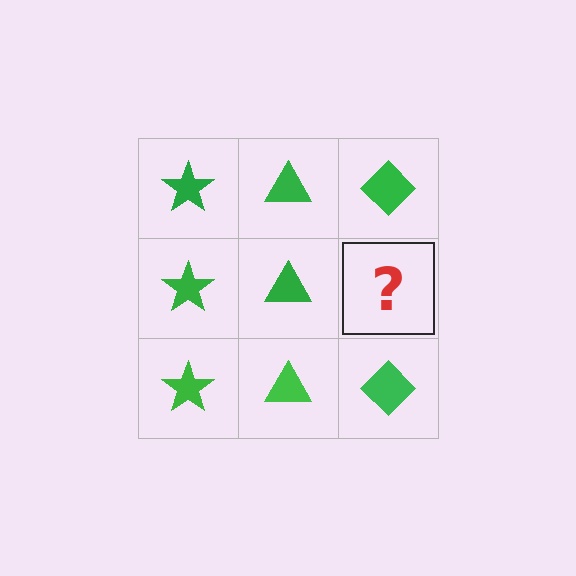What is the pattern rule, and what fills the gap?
The rule is that each column has a consistent shape. The gap should be filled with a green diamond.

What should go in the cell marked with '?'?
The missing cell should contain a green diamond.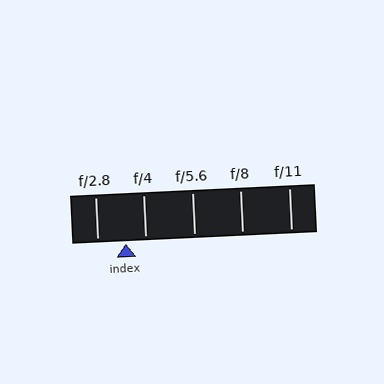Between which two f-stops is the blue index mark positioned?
The index mark is between f/2.8 and f/4.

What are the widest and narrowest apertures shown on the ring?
The widest aperture shown is f/2.8 and the narrowest is f/11.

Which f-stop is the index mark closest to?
The index mark is closest to f/4.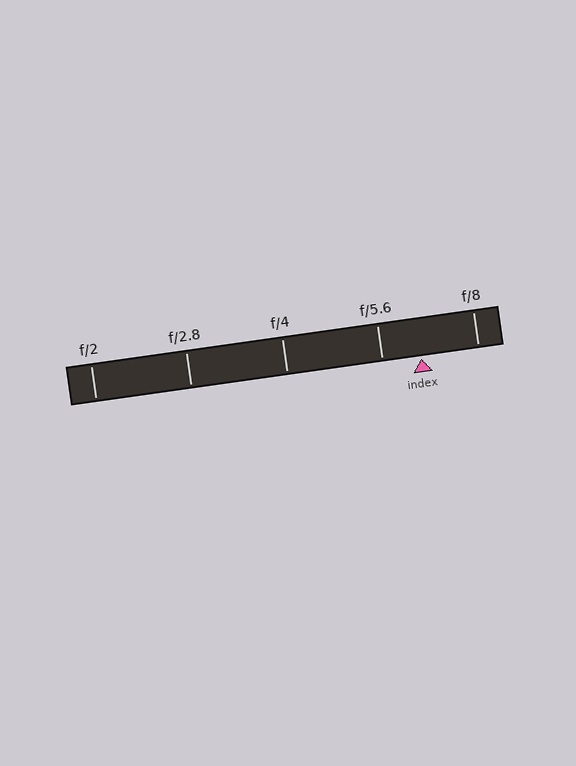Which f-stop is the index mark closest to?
The index mark is closest to f/5.6.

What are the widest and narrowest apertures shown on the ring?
The widest aperture shown is f/2 and the narrowest is f/8.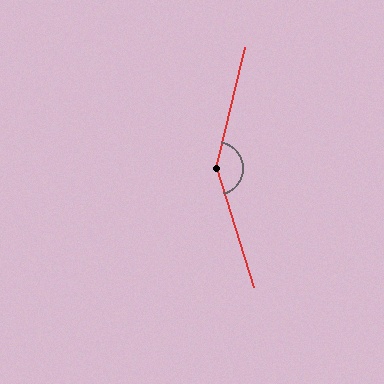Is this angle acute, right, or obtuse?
It is obtuse.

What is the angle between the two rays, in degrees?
Approximately 149 degrees.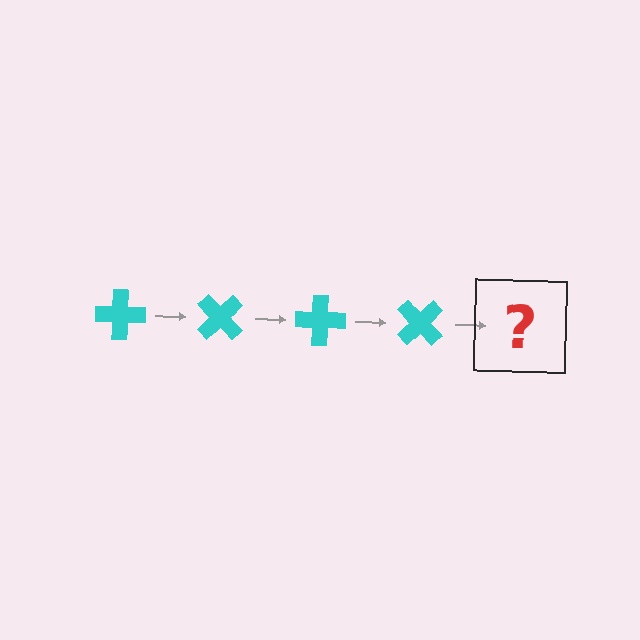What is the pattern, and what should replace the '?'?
The pattern is that the cross rotates 45 degrees each step. The '?' should be a cyan cross rotated 180 degrees.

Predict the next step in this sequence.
The next step is a cyan cross rotated 180 degrees.